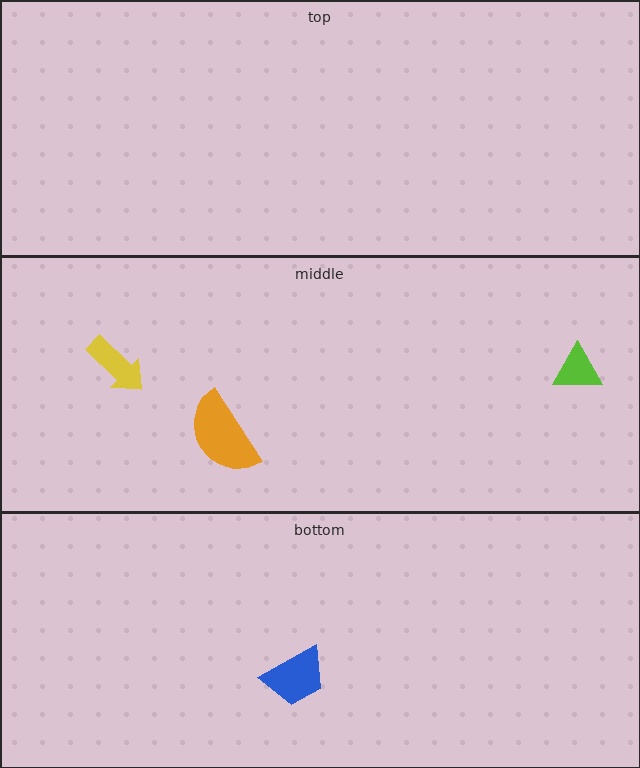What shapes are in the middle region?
The lime triangle, the yellow arrow, the orange semicircle.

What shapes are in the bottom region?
The blue trapezoid.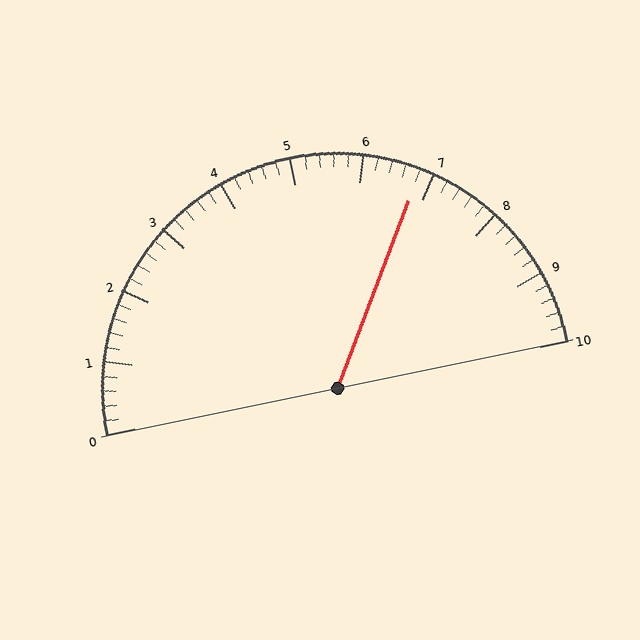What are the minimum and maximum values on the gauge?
The gauge ranges from 0 to 10.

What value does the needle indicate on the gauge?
The needle indicates approximately 6.8.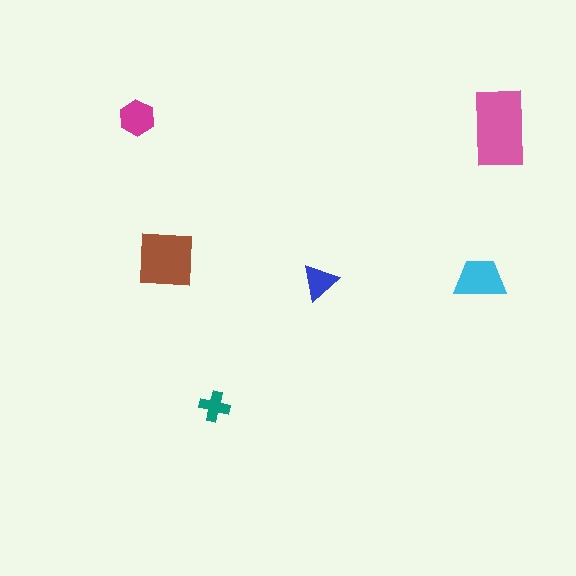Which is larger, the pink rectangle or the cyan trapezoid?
The pink rectangle.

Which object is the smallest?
The teal cross.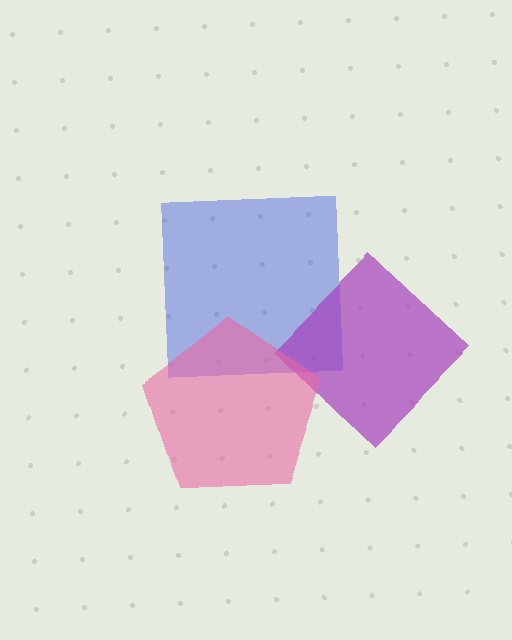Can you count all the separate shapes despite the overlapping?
Yes, there are 3 separate shapes.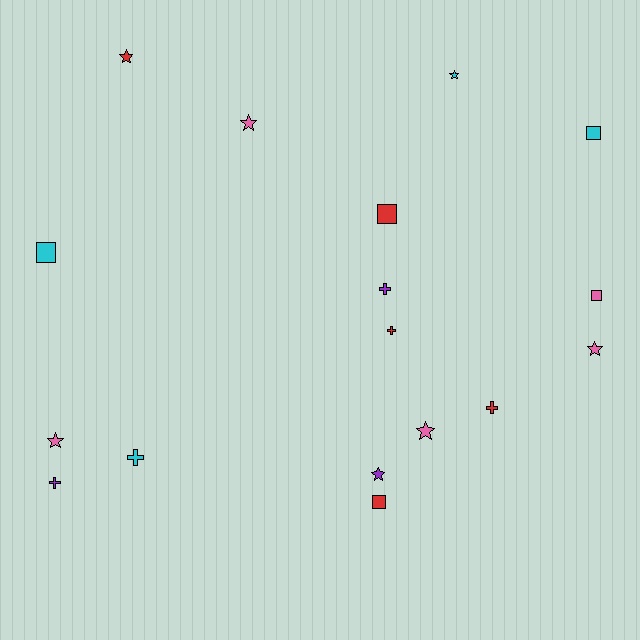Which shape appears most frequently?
Star, with 7 objects.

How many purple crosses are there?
There are 2 purple crosses.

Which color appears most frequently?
Pink, with 5 objects.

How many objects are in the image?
There are 17 objects.